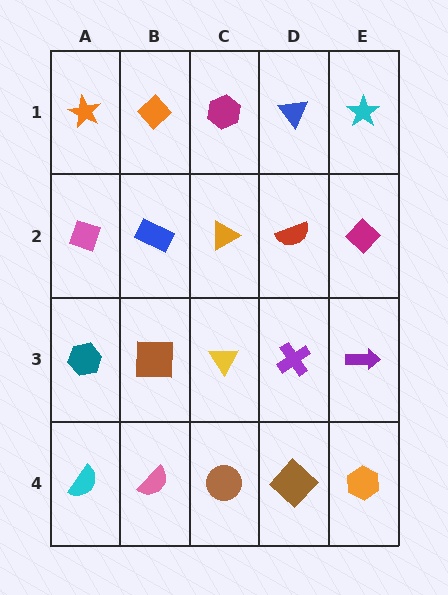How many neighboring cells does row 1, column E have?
2.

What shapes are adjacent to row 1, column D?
A red semicircle (row 2, column D), a magenta hexagon (row 1, column C), a cyan star (row 1, column E).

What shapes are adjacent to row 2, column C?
A magenta hexagon (row 1, column C), a yellow triangle (row 3, column C), a blue rectangle (row 2, column B), a red semicircle (row 2, column D).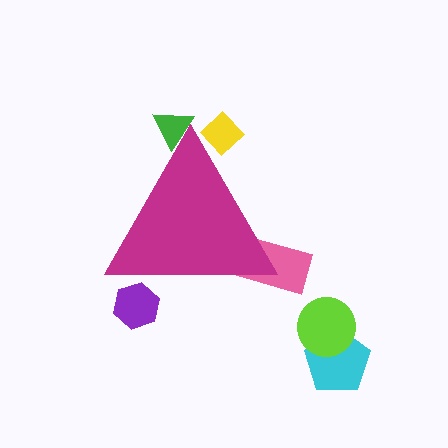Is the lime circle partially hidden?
No, the lime circle is fully visible.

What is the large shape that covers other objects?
A magenta triangle.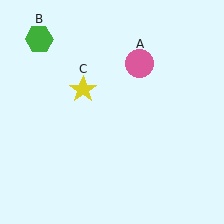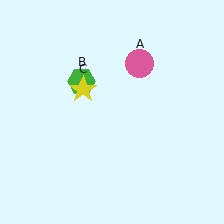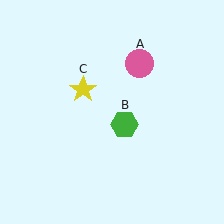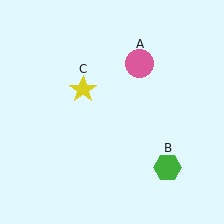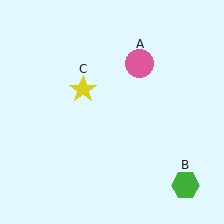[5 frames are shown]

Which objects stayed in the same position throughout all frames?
Pink circle (object A) and yellow star (object C) remained stationary.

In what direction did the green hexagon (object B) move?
The green hexagon (object B) moved down and to the right.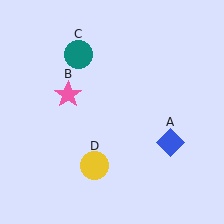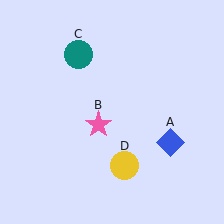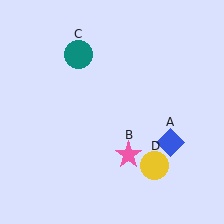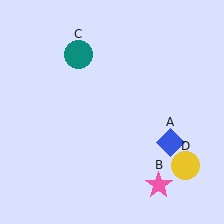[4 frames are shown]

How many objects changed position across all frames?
2 objects changed position: pink star (object B), yellow circle (object D).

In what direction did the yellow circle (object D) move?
The yellow circle (object D) moved right.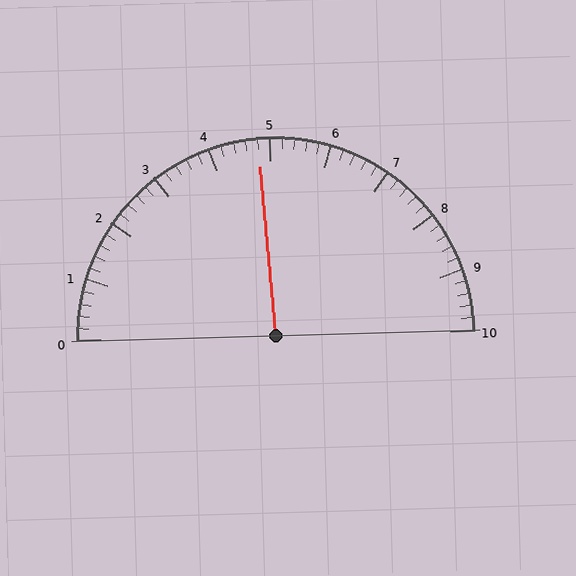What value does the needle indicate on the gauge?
The needle indicates approximately 4.8.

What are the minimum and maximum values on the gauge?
The gauge ranges from 0 to 10.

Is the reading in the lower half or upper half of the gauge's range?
The reading is in the lower half of the range (0 to 10).